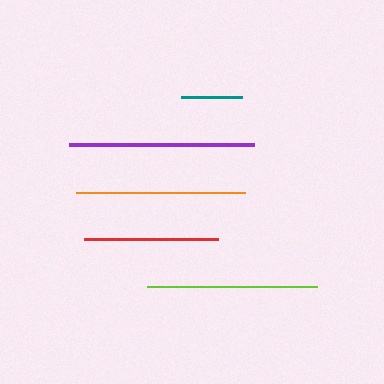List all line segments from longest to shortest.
From longest to shortest: purple, orange, lime, red, teal.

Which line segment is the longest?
The purple line is the longest at approximately 186 pixels.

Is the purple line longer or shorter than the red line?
The purple line is longer than the red line.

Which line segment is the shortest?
The teal line is the shortest at approximately 61 pixels.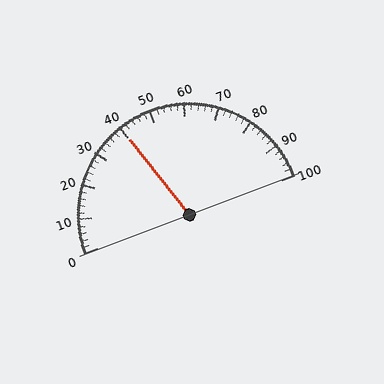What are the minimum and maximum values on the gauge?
The gauge ranges from 0 to 100.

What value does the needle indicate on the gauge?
The needle indicates approximately 40.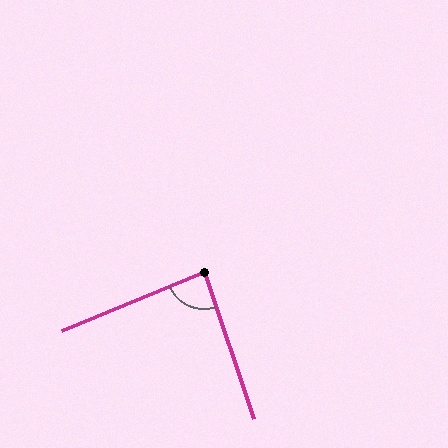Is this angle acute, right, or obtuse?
It is approximately a right angle.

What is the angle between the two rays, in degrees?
Approximately 86 degrees.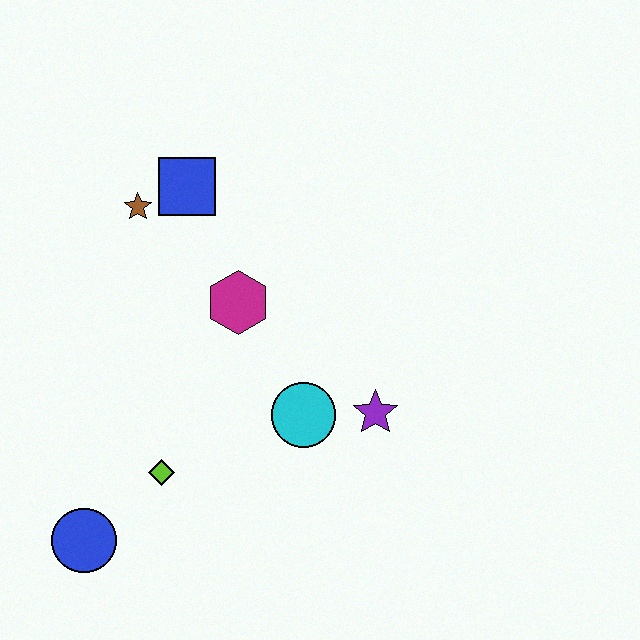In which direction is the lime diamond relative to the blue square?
The lime diamond is below the blue square.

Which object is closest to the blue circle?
The lime diamond is closest to the blue circle.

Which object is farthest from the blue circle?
The blue square is farthest from the blue circle.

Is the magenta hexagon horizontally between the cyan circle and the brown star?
Yes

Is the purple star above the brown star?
No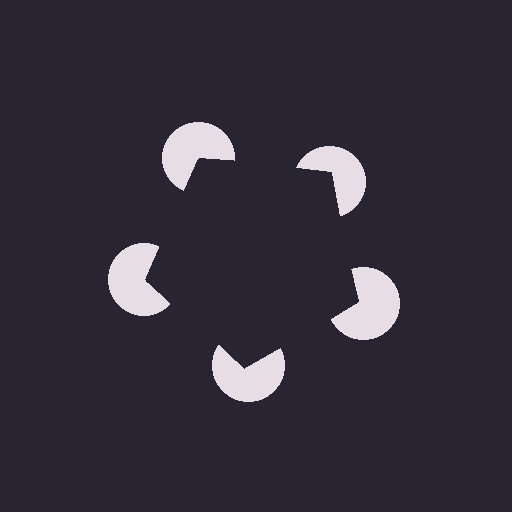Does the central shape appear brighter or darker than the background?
It typically appears slightly darker than the background, even though no actual brightness change is drawn.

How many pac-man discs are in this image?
There are 5 — one at each vertex of the illusory pentagon.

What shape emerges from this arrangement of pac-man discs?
An illusory pentagon — its edges are inferred from the aligned wedge cuts in the pac-man discs, not physically drawn.